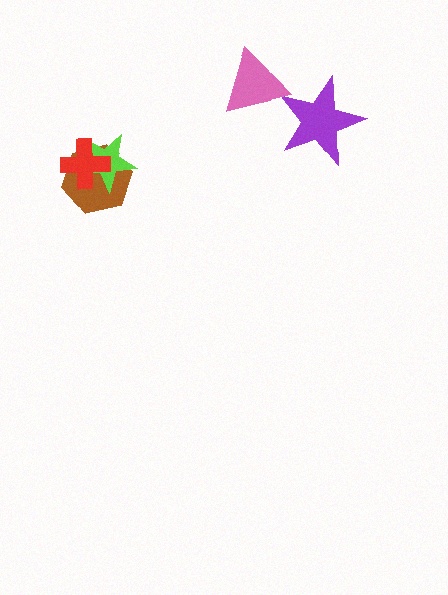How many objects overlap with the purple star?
1 object overlaps with the purple star.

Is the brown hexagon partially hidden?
Yes, it is partially covered by another shape.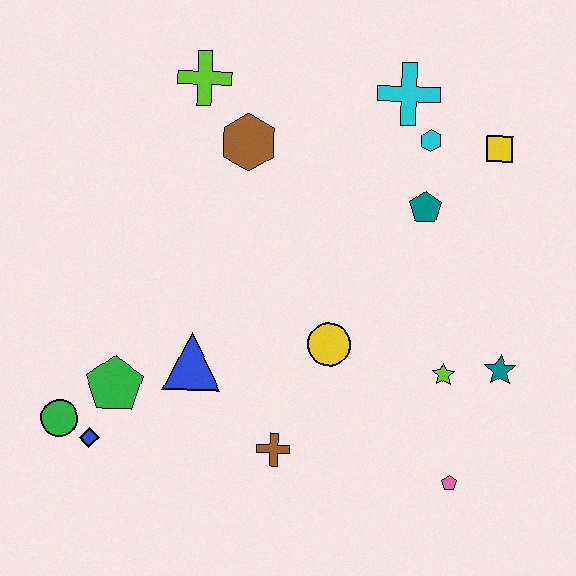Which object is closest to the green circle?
The blue diamond is closest to the green circle.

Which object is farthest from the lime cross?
The pink pentagon is farthest from the lime cross.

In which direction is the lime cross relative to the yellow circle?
The lime cross is above the yellow circle.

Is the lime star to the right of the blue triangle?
Yes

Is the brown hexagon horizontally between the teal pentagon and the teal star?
No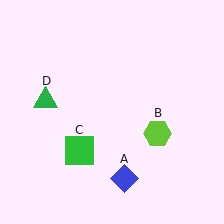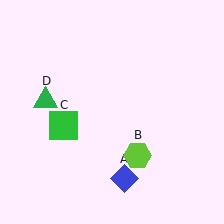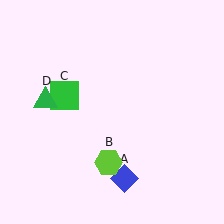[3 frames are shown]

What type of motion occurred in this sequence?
The lime hexagon (object B), green square (object C) rotated clockwise around the center of the scene.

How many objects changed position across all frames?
2 objects changed position: lime hexagon (object B), green square (object C).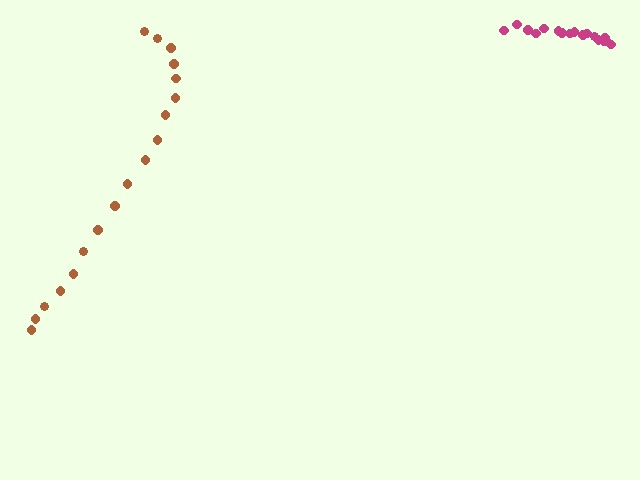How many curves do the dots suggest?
There are 2 distinct paths.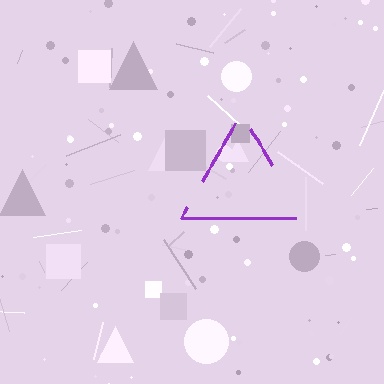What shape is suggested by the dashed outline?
The dashed outline suggests a triangle.